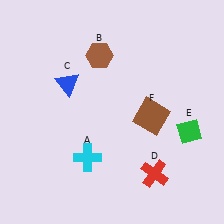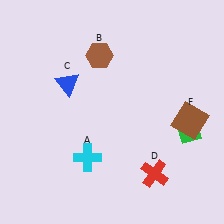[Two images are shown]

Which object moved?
The brown square (F) moved right.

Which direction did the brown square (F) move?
The brown square (F) moved right.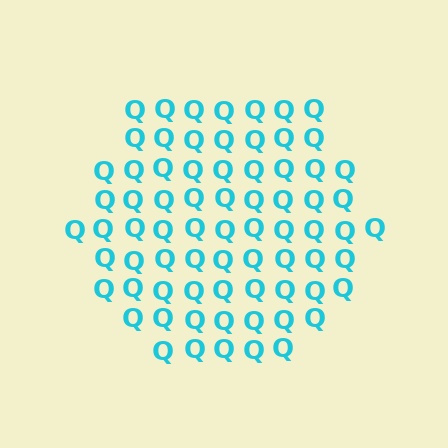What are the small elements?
The small elements are letter Q's.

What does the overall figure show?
The overall figure shows a hexagon.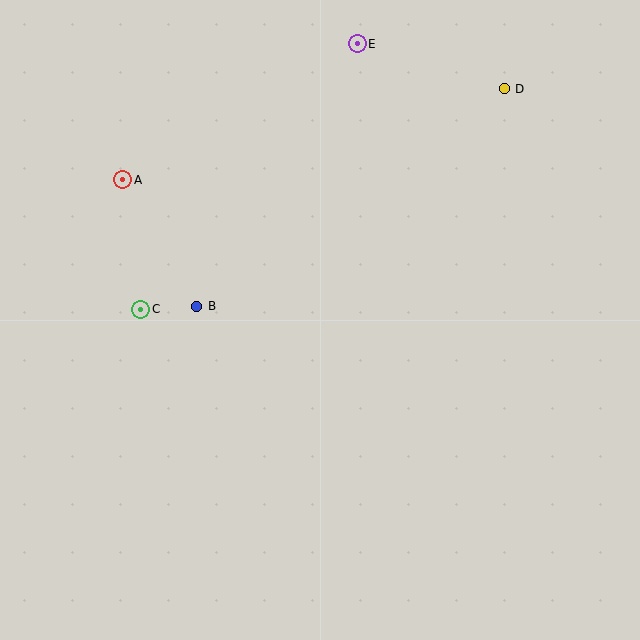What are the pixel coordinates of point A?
Point A is at (123, 180).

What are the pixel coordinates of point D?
Point D is at (504, 89).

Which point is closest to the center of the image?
Point B at (197, 306) is closest to the center.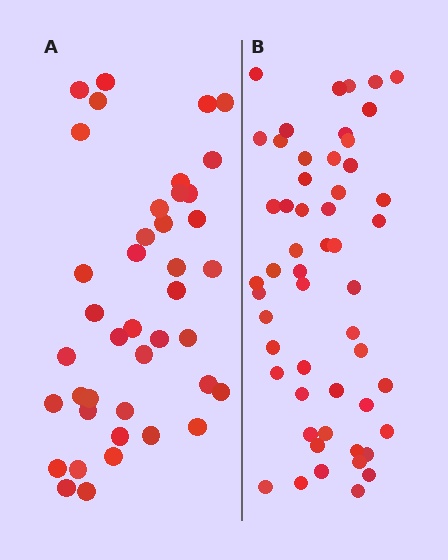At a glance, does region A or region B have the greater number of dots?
Region B (the right region) has more dots.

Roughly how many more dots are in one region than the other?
Region B has roughly 12 or so more dots than region A.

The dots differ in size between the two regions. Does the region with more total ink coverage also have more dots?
No. Region A has more total ink coverage because its dots are larger, but region B actually contains more individual dots. Total area can be misleading — the number of items is what matters here.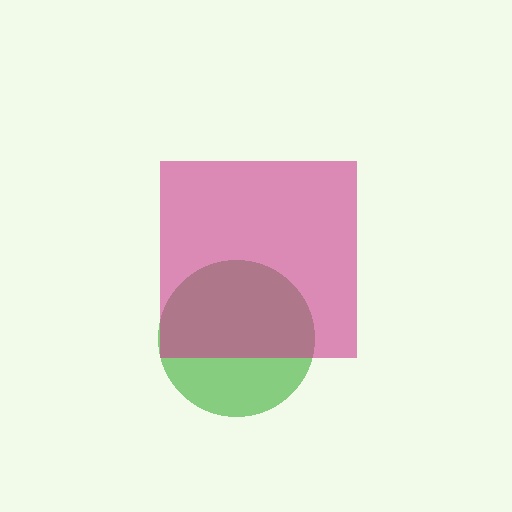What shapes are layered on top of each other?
The layered shapes are: a green circle, a magenta square.